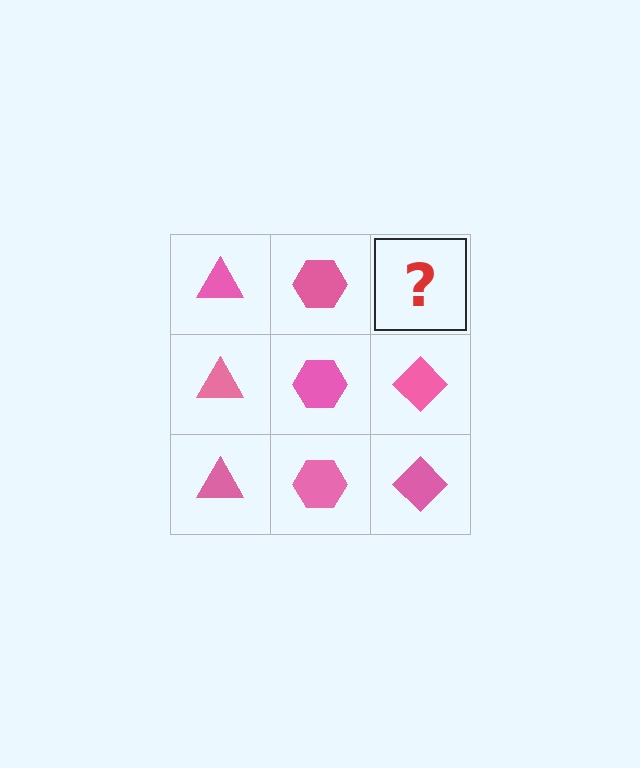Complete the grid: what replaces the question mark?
The question mark should be replaced with a pink diamond.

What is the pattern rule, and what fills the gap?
The rule is that each column has a consistent shape. The gap should be filled with a pink diamond.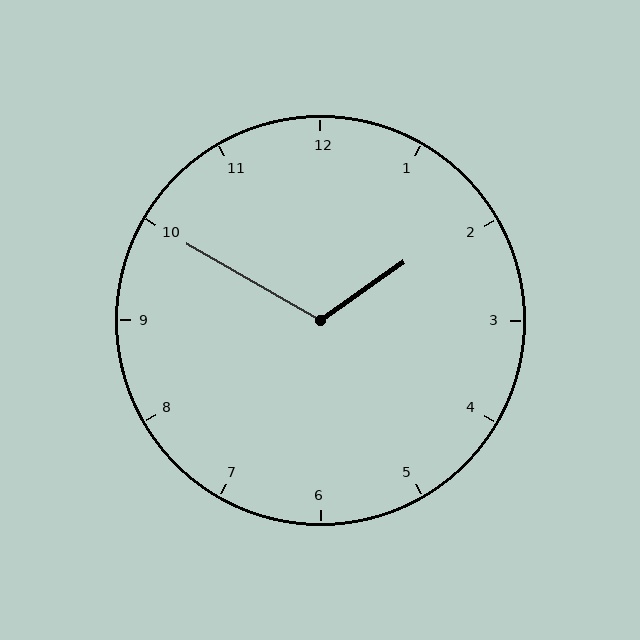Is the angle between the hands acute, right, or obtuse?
It is obtuse.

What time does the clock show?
1:50.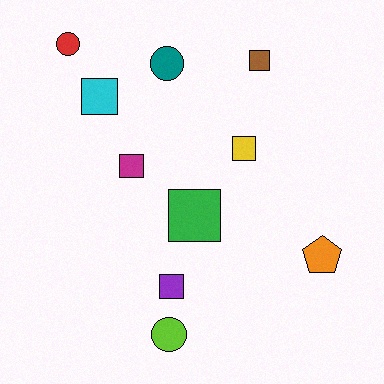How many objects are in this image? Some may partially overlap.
There are 10 objects.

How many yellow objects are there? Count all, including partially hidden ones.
There is 1 yellow object.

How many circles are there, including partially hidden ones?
There are 3 circles.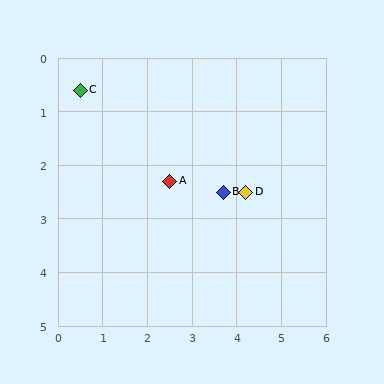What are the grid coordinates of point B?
Point B is at approximately (3.7, 2.5).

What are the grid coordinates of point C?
Point C is at approximately (0.5, 0.6).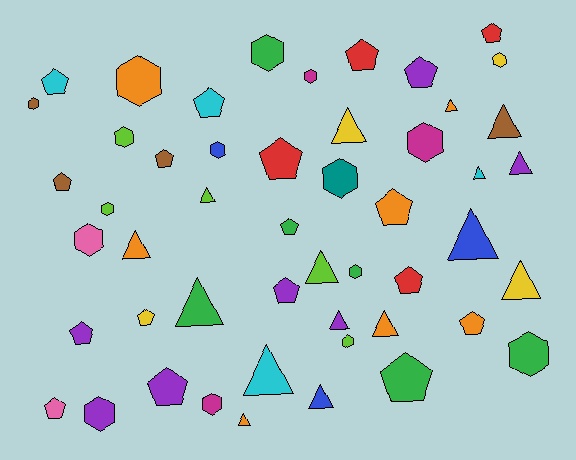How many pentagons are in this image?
There are 18 pentagons.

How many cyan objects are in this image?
There are 4 cyan objects.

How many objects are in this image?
There are 50 objects.